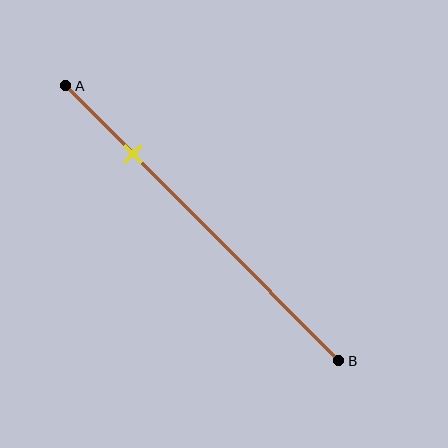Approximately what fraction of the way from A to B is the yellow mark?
The yellow mark is approximately 25% of the way from A to B.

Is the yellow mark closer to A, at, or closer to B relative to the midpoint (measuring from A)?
The yellow mark is closer to point A than the midpoint of segment AB.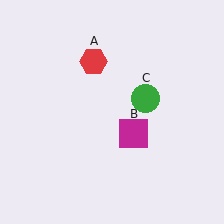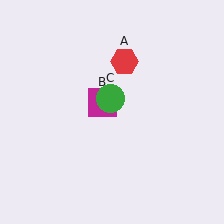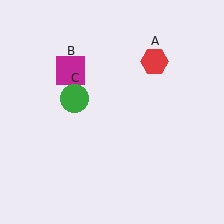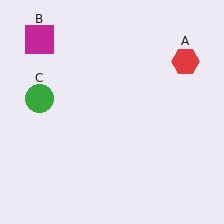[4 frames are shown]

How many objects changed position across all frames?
3 objects changed position: red hexagon (object A), magenta square (object B), green circle (object C).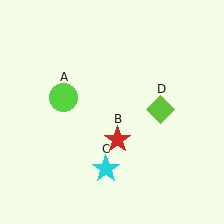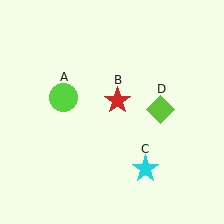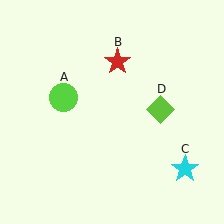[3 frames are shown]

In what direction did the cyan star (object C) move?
The cyan star (object C) moved right.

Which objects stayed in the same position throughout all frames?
Lime circle (object A) and lime diamond (object D) remained stationary.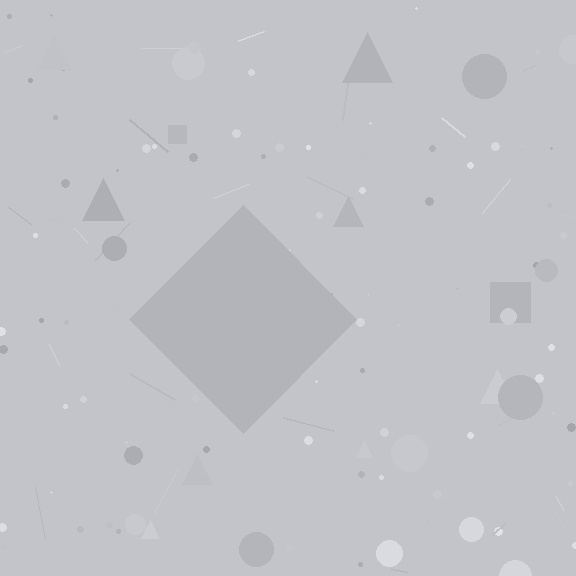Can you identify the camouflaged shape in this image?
The camouflaged shape is a diamond.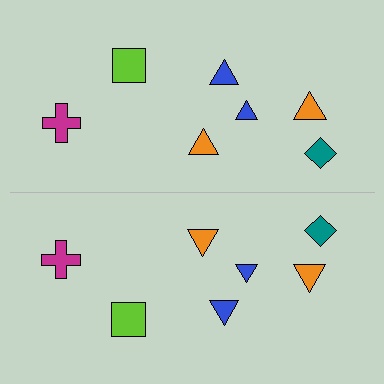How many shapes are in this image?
There are 14 shapes in this image.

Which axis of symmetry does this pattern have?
The pattern has a horizontal axis of symmetry running through the center of the image.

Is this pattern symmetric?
Yes, this pattern has bilateral (reflection) symmetry.